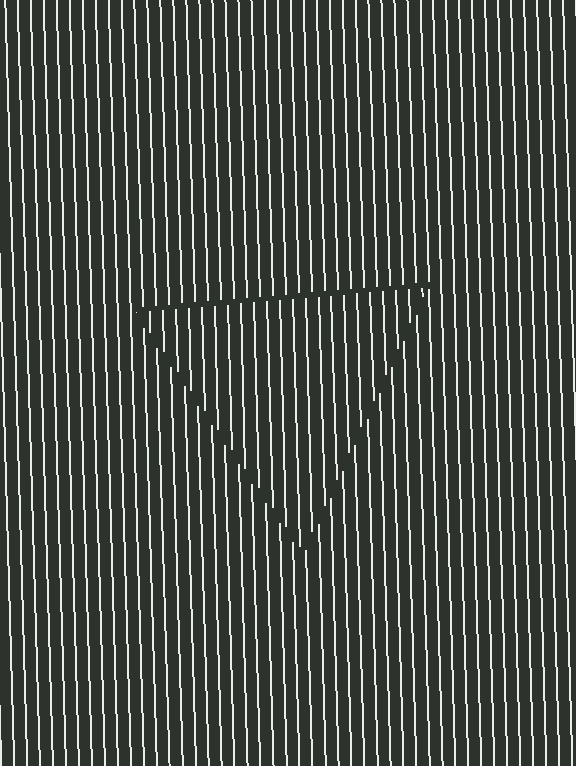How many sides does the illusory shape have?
3 sides — the line-ends trace a triangle.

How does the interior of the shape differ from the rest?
The interior of the shape contains the same grating, shifted by half a period — the contour is defined by the phase discontinuity where line-ends from the inner and outer gratings abut.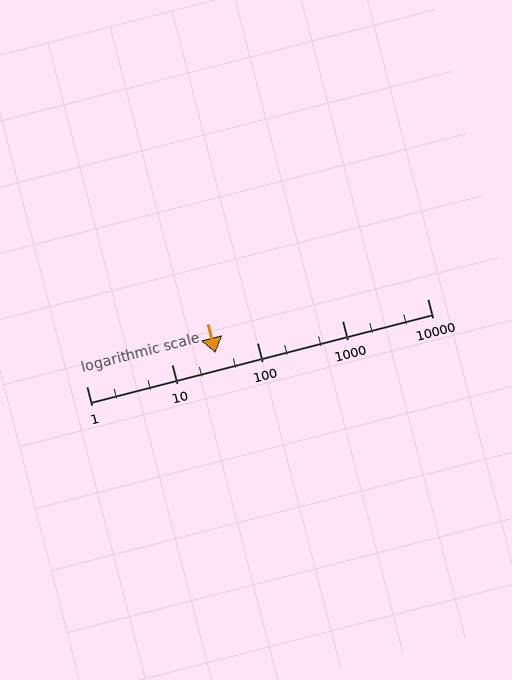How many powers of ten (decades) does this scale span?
The scale spans 4 decades, from 1 to 10000.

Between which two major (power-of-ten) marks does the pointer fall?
The pointer is between 10 and 100.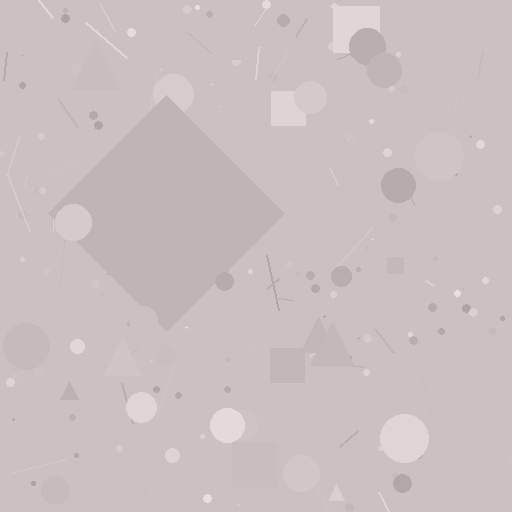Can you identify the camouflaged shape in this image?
The camouflaged shape is a diamond.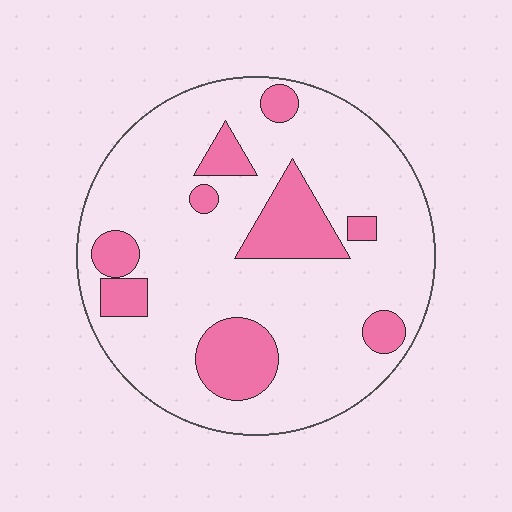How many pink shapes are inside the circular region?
9.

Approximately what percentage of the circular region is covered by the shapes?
Approximately 20%.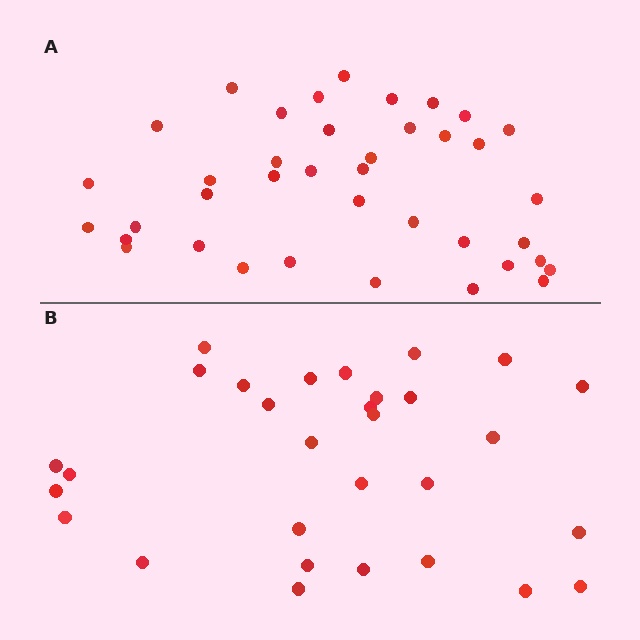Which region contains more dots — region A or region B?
Region A (the top region) has more dots.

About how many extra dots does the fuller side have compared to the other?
Region A has roughly 8 or so more dots than region B.